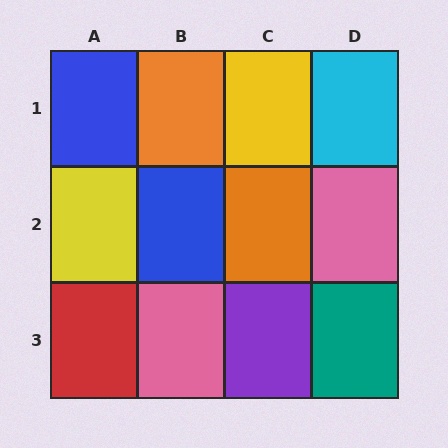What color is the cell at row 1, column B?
Orange.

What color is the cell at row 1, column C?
Yellow.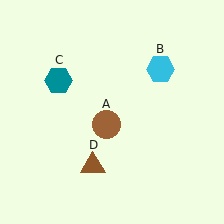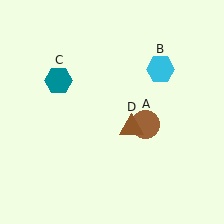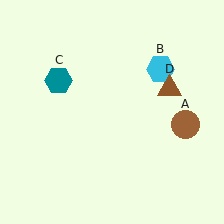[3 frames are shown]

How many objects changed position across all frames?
2 objects changed position: brown circle (object A), brown triangle (object D).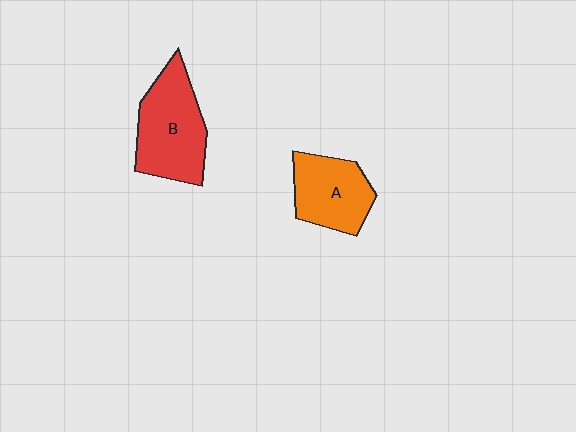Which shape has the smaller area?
Shape A (orange).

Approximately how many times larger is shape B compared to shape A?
Approximately 1.3 times.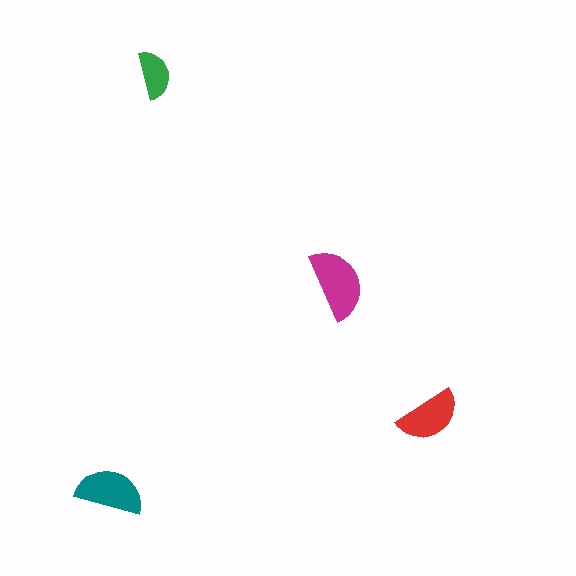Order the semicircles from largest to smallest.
the magenta one, the teal one, the red one, the green one.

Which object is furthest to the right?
The red semicircle is rightmost.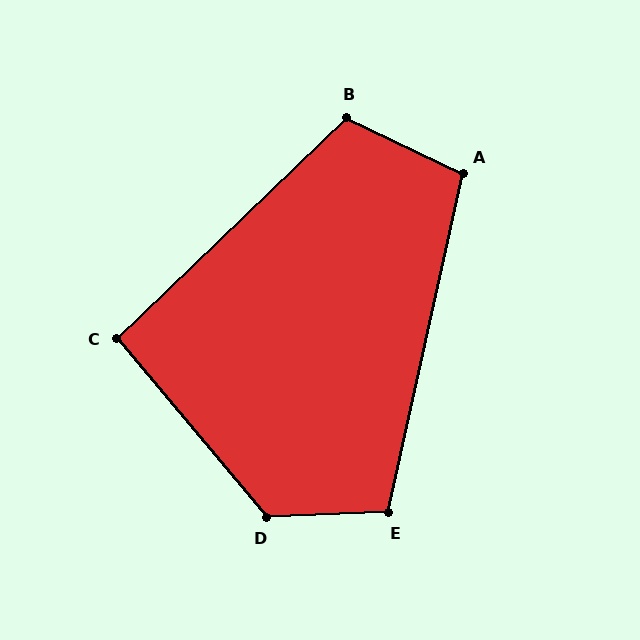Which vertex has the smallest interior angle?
C, at approximately 94 degrees.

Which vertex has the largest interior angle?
D, at approximately 128 degrees.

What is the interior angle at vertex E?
Approximately 105 degrees (obtuse).